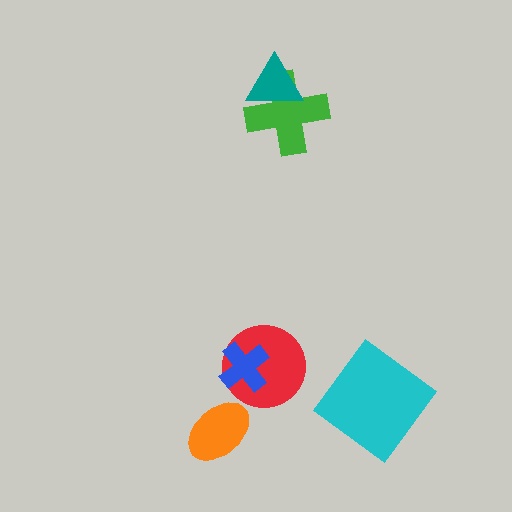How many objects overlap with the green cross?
1 object overlaps with the green cross.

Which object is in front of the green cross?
The teal triangle is in front of the green cross.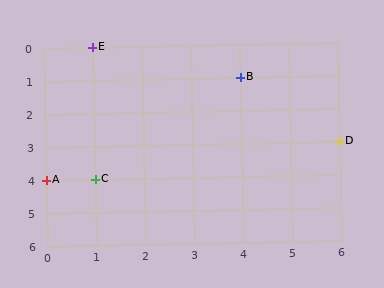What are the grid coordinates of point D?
Point D is at grid coordinates (6, 3).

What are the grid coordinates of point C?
Point C is at grid coordinates (1, 4).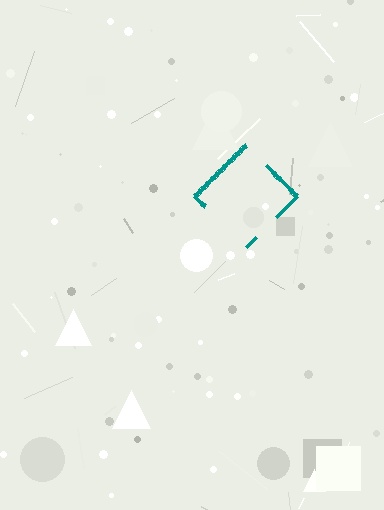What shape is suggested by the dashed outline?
The dashed outline suggests a diamond.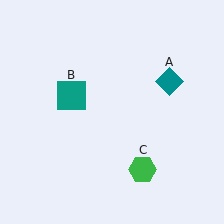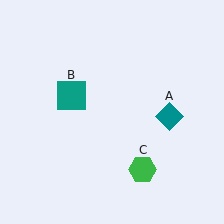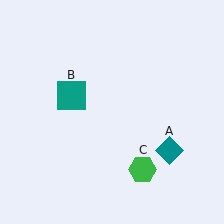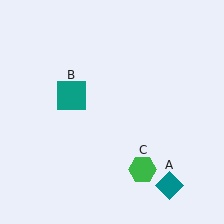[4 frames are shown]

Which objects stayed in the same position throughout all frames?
Teal square (object B) and green hexagon (object C) remained stationary.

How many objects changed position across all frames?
1 object changed position: teal diamond (object A).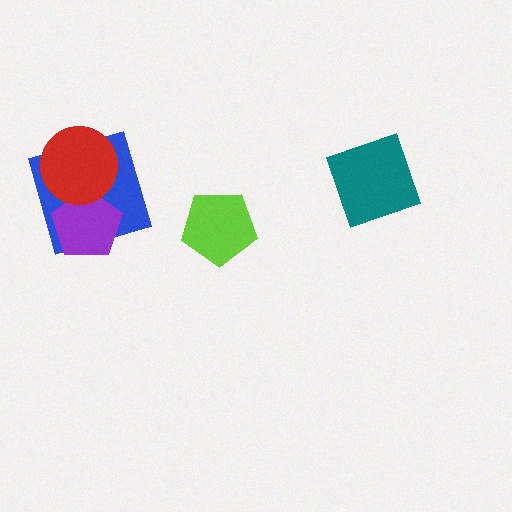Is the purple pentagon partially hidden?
Yes, it is partially covered by another shape.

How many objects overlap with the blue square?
2 objects overlap with the blue square.